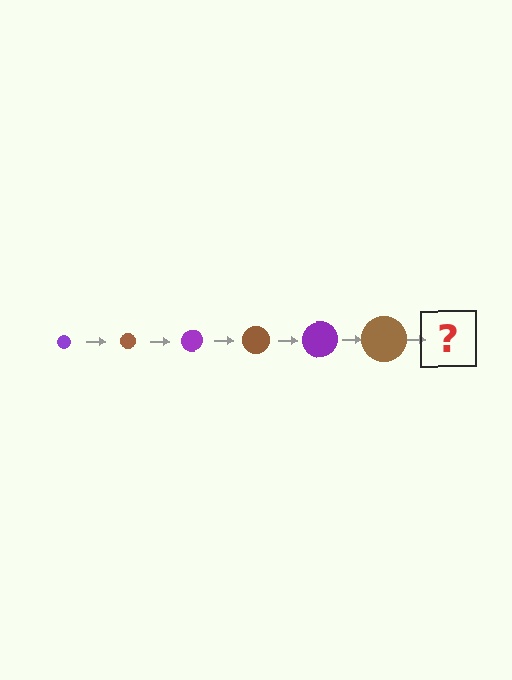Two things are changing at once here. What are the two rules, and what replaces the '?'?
The two rules are that the circle grows larger each step and the color cycles through purple and brown. The '?' should be a purple circle, larger than the previous one.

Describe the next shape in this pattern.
It should be a purple circle, larger than the previous one.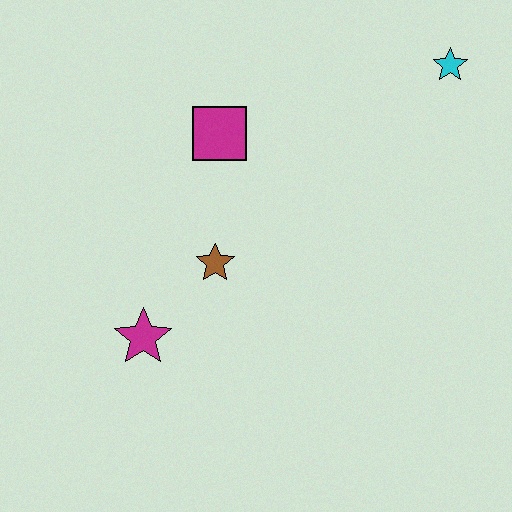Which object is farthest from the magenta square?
The cyan star is farthest from the magenta square.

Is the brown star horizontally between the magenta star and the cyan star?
Yes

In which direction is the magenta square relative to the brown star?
The magenta square is above the brown star.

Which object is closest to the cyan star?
The magenta square is closest to the cyan star.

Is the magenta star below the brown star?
Yes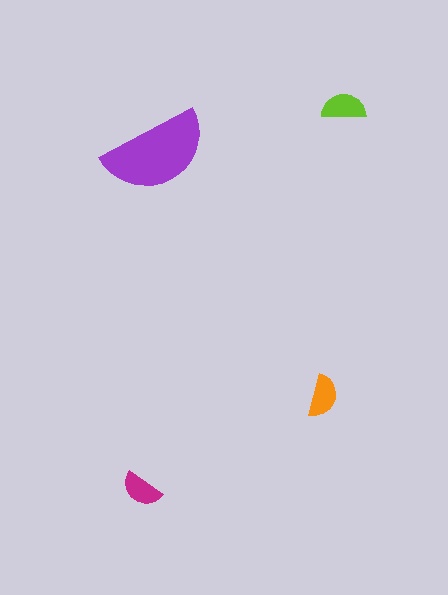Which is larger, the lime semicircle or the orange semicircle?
The lime one.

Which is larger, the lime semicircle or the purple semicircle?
The purple one.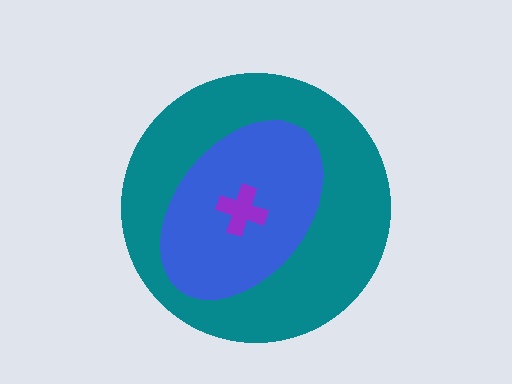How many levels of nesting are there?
3.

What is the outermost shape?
The teal circle.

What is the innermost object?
The purple cross.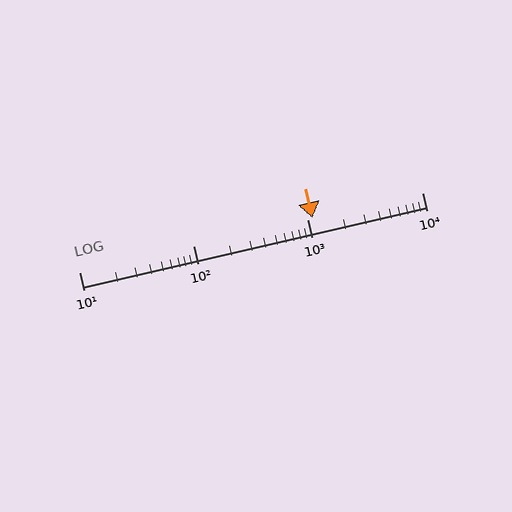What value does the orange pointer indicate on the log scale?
The pointer indicates approximately 1100.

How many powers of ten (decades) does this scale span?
The scale spans 3 decades, from 10 to 10000.